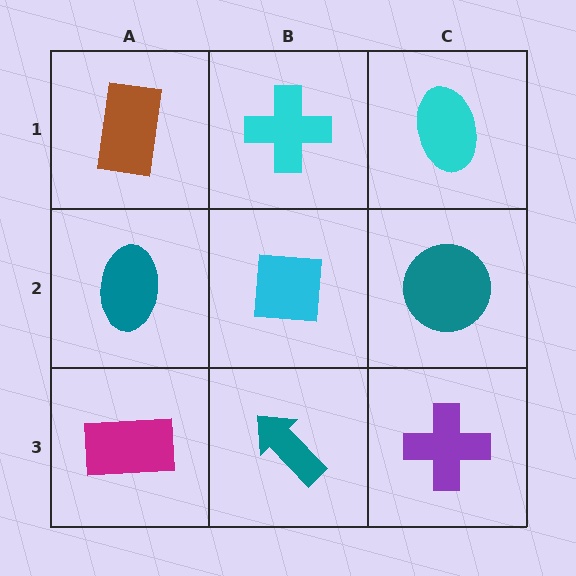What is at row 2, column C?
A teal circle.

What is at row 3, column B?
A teal arrow.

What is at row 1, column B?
A cyan cross.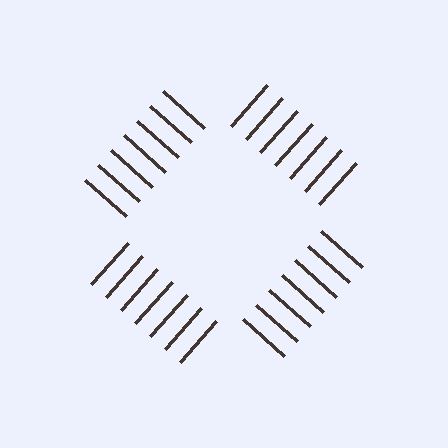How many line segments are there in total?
28 — 7 along each of the 4 edges.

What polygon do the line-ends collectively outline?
An illusory square — the line segments terminate on its edges but no continuous stroke is drawn.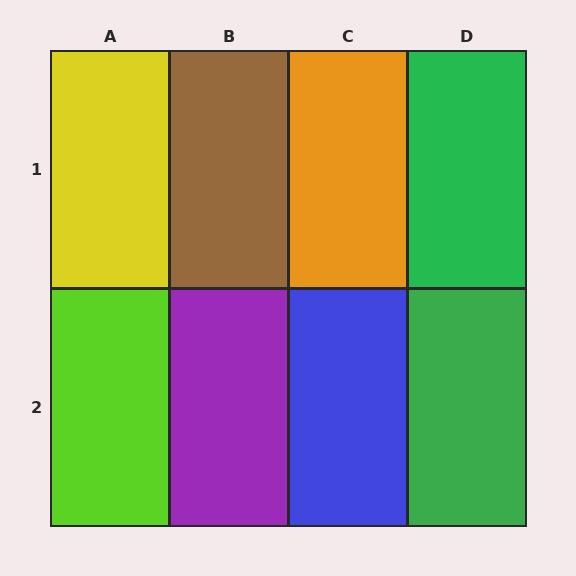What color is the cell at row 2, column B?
Purple.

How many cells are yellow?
1 cell is yellow.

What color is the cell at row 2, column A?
Lime.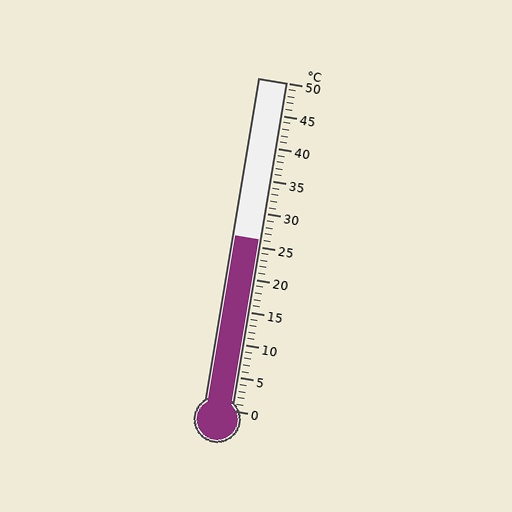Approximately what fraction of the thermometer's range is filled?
The thermometer is filled to approximately 50% of its range.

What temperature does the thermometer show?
The thermometer shows approximately 26°C.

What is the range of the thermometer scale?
The thermometer scale ranges from 0°C to 50°C.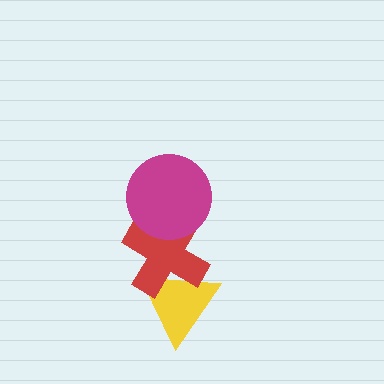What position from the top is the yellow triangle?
The yellow triangle is 3rd from the top.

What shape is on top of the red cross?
The magenta circle is on top of the red cross.